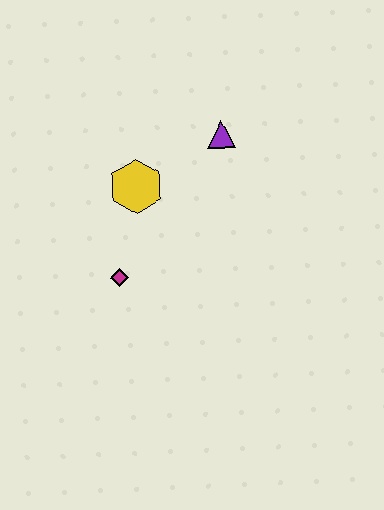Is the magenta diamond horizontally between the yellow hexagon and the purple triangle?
No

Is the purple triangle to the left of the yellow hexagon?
No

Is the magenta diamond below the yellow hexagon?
Yes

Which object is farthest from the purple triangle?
The magenta diamond is farthest from the purple triangle.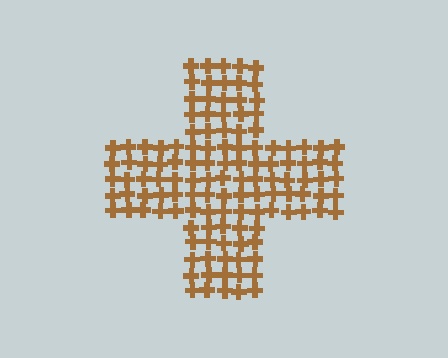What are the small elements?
The small elements are crosses.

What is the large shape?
The large shape is a cross.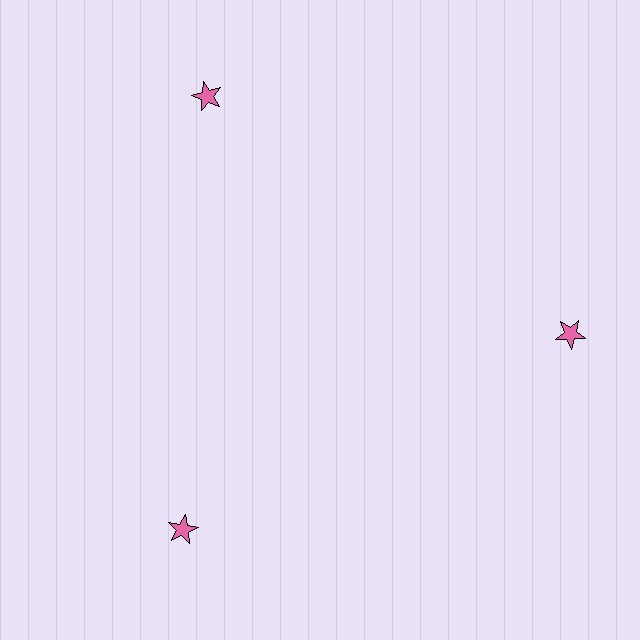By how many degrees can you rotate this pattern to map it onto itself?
The pattern maps onto itself every 120 degrees of rotation.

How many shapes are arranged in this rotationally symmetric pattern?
There are 3 shapes, arranged in 3 groups of 1.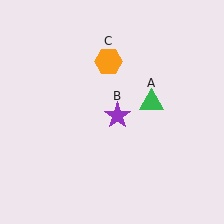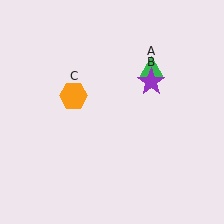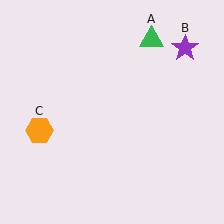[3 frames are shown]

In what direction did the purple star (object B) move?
The purple star (object B) moved up and to the right.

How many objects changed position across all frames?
3 objects changed position: green triangle (object A), purple star (object B), orange hexagon (object C).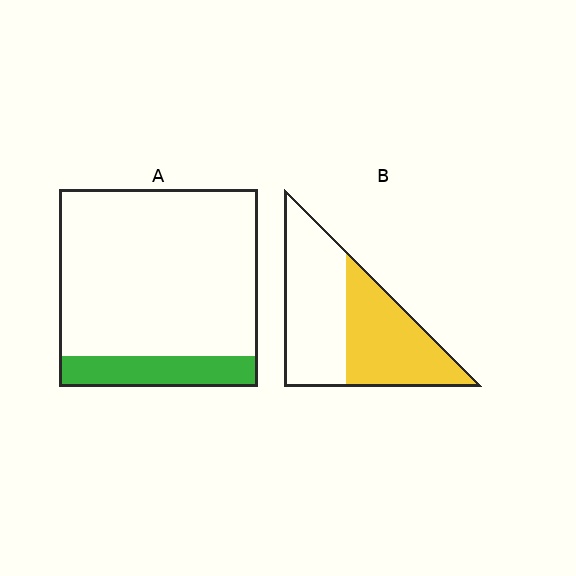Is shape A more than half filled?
No.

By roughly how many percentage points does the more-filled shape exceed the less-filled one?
By roughly 30 percentage points (B over A).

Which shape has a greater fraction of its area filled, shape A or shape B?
Shape B.